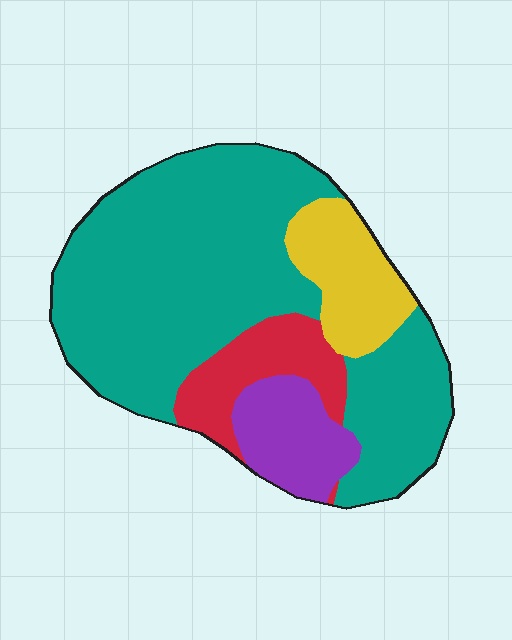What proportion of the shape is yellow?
Yellow takes up about one eighth (1/8) of the shape.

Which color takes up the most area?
Teal, at roughly 65%.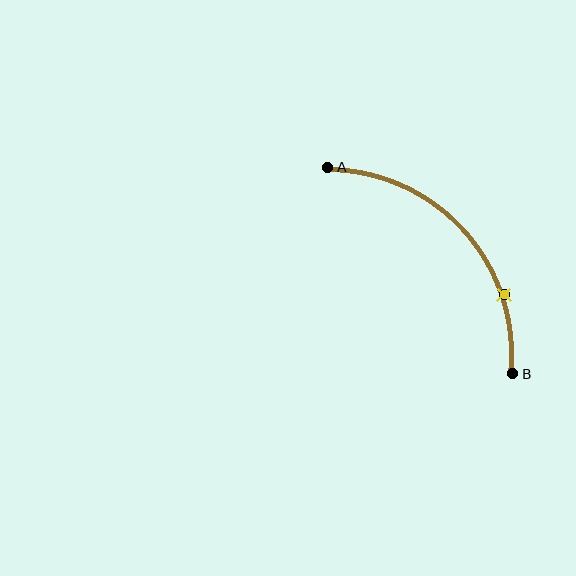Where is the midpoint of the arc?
The arc midpoint is the point on the curve farthest from the straight line joining A and B. It sits above and to the right of that line.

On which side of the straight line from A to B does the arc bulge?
The arc bulges above and to the right of the straight line connecting A and B.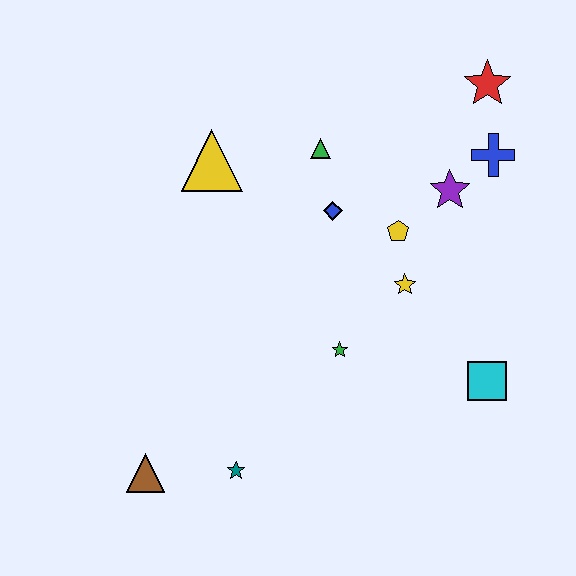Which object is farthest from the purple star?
The brown triangle is farthest from the purple star.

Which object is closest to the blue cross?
The purple star is closest to the blue cross.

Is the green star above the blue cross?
No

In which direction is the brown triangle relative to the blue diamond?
The brown triangle is below the blue diamond.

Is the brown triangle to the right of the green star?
No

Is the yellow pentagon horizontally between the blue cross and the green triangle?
Yes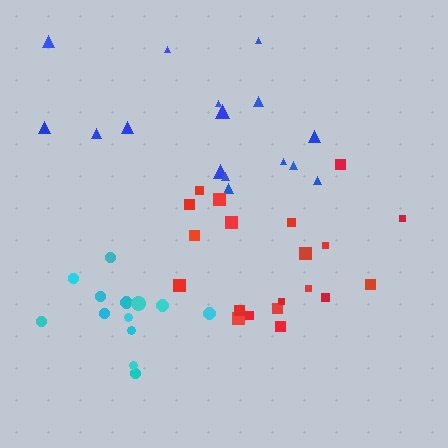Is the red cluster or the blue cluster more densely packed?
Red.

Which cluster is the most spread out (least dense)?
Blue.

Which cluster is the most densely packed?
Cyan.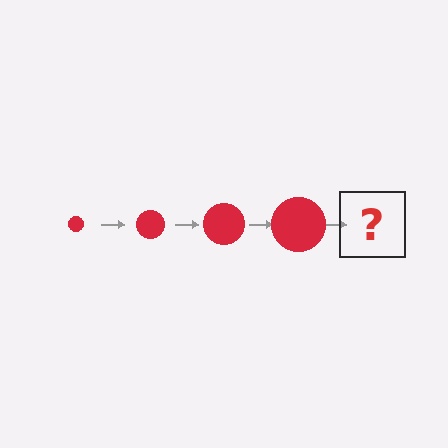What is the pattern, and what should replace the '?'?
The pattern is that the circle gets progressively larger each step. The '?' should be a red circle, larger than the previous one.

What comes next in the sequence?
The next element should be a red circle, larger than the previous one.